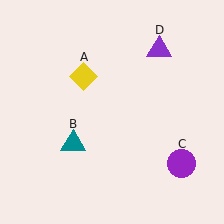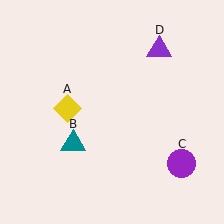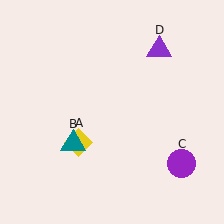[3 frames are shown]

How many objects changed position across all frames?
1 object changed position: yellow diamond (object A).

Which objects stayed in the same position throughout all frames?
Teal triangle (object B) and purple circle (object C) and purple triangle (object D) remained stationary.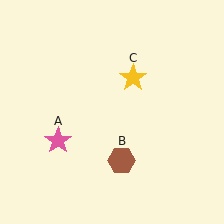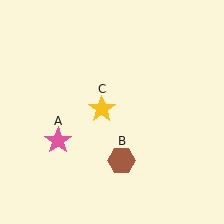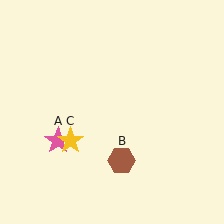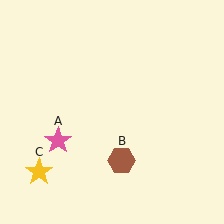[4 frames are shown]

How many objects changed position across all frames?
1 object changed position: yellow star (object C).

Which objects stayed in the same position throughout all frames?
Pink star (object A) and brown hexagon (object B) remained stationary.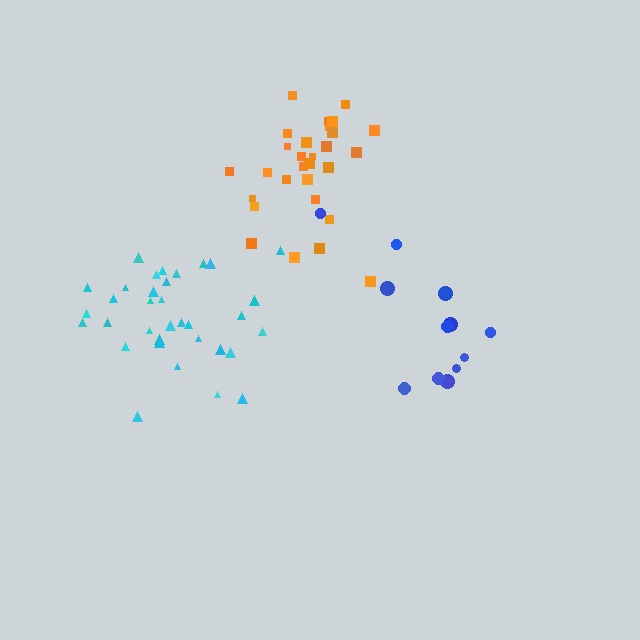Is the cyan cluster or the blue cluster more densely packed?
Cyan.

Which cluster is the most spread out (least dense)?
Blue.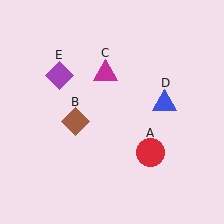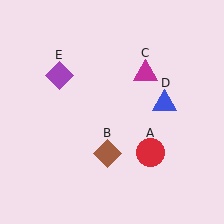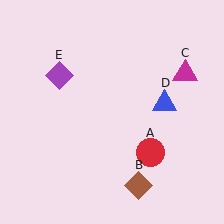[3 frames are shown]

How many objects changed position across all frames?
2 objects changed position: brown diamond (object B), magenta triangle (object C).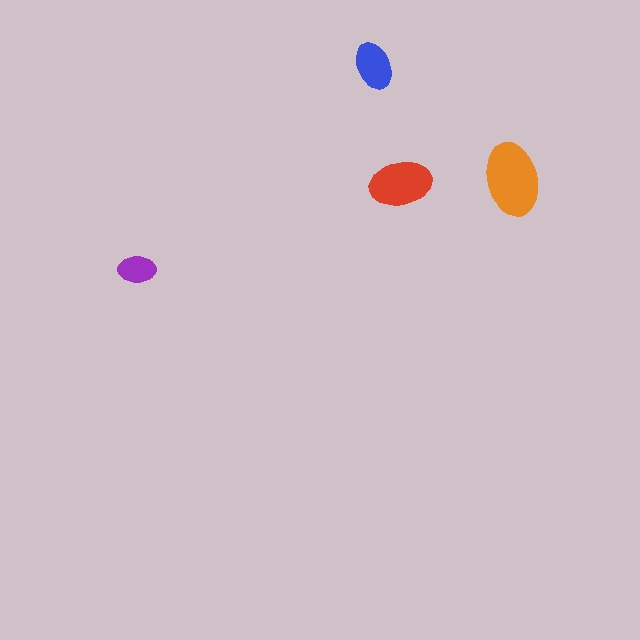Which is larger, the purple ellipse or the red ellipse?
The red one.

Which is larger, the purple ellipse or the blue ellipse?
The blue one.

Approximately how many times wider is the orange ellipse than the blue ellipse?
About 1.5 times wider.